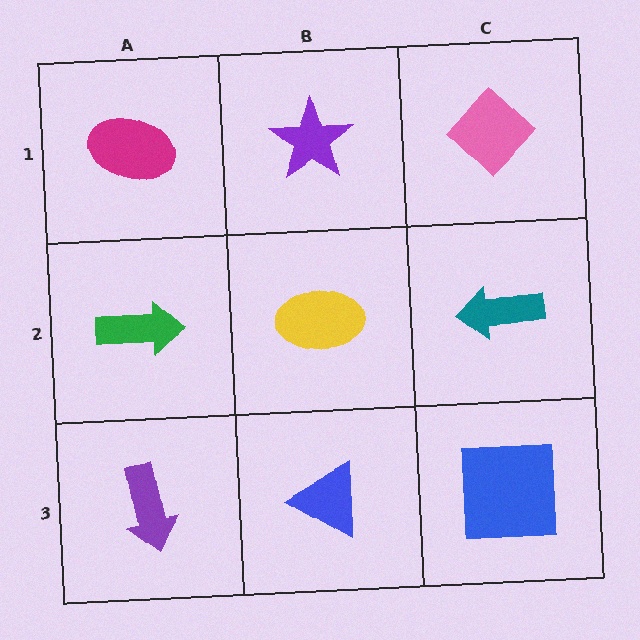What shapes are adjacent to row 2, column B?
A purple star (row 1, column B), a blue triangle (row 3, column B), a green arrow (row 2, column A), a teal arrow (row 2, column C).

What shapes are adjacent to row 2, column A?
A magenta ellipse (row 1, column A), a purple arrow (row 3, column A), a yellow ellipse (row 2, column B).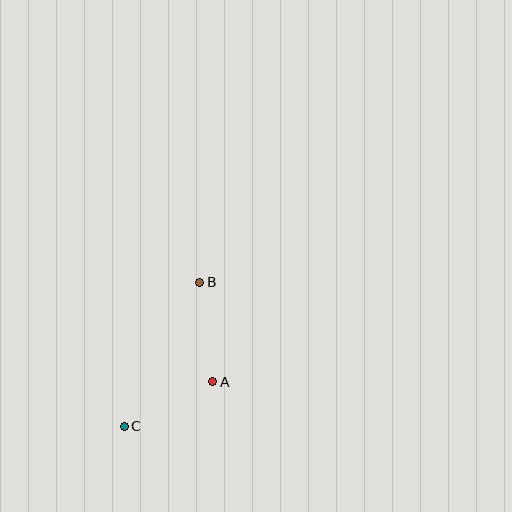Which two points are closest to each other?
Points A and C are closest to each other.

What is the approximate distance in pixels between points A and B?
The distance between A and B is approximately 101 pixels.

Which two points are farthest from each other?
Points B and C are farthest from each other.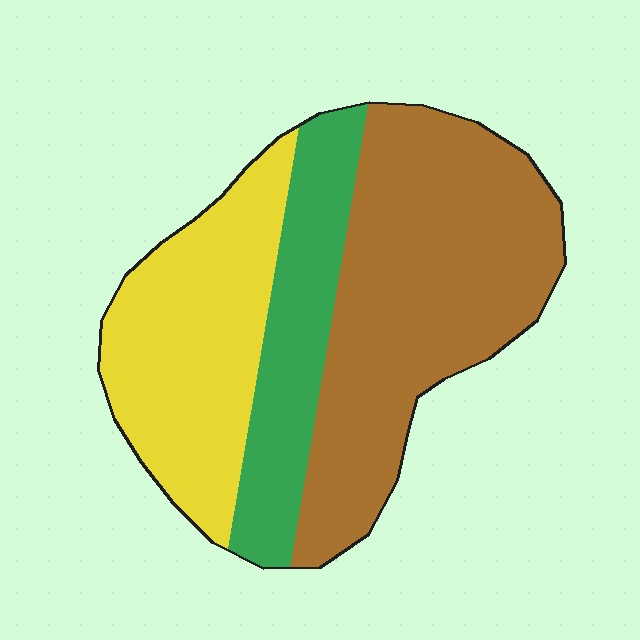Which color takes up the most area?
Brown, at roughly 50%.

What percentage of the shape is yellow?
Yellow covers roughly 30% of the shape.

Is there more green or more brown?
Brown.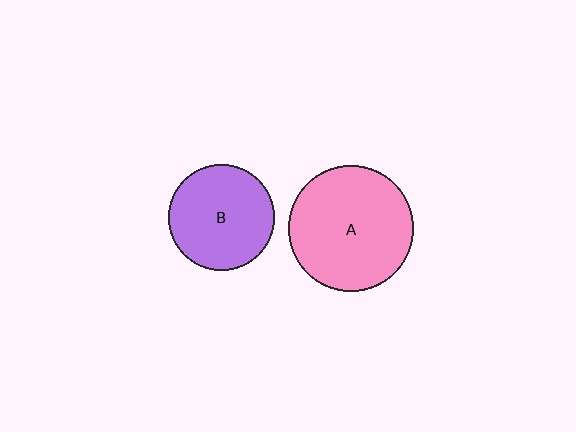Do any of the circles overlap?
No, none of the circles overlap.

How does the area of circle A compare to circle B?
Approximately 1.4 times.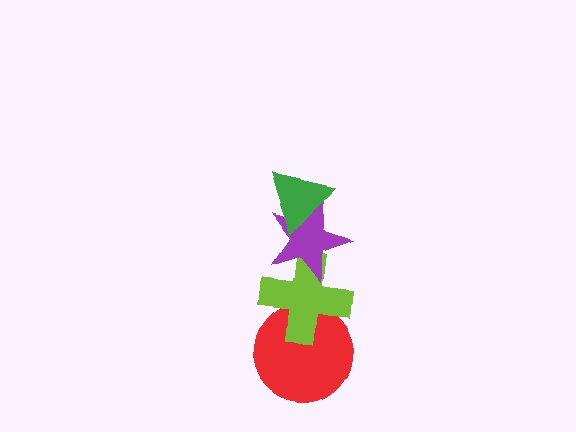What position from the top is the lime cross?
The lime cross is 3rd from the top.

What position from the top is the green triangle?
The green triangle is 1st from the top.